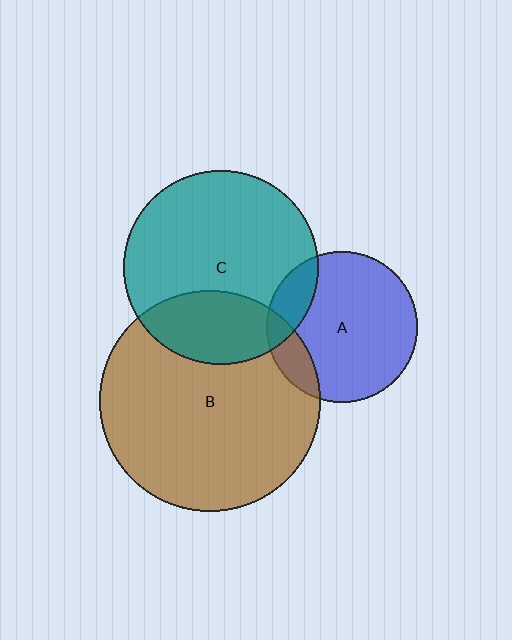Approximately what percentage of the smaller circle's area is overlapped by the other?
Approximately 15%.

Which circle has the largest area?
Circle B (brown).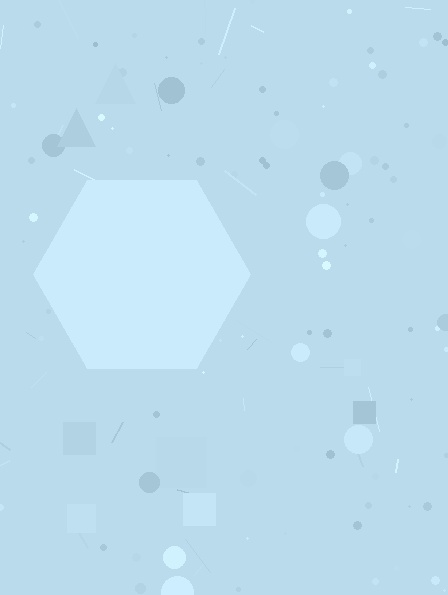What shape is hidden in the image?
A hexagon is hidden in the image.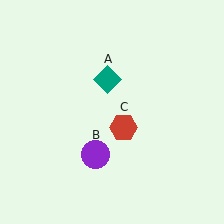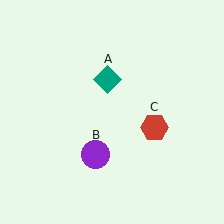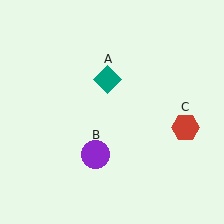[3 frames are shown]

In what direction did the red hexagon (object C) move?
The red hexagon (object C) moved right.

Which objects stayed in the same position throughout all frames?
Teal diamond (object A) and purple circle (object B) remained stationary.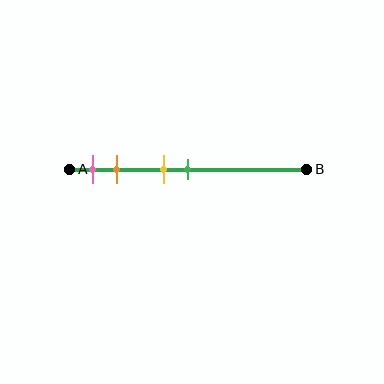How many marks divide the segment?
There are 4 marks dividing the segment.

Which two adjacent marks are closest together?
The yellow and green marks are the closest adjacent pair.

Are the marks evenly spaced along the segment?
No, the marks are not evenly spaced.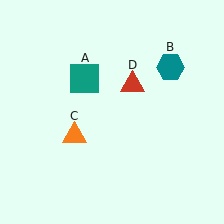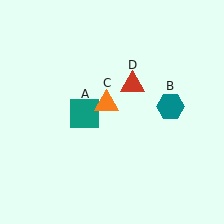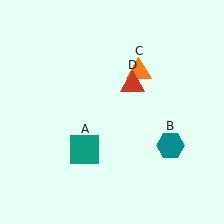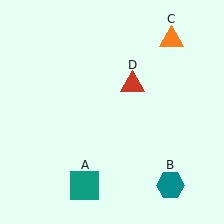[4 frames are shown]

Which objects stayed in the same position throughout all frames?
Red triangle (object D) remained stationary.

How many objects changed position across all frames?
3 objects changed position: teal square (object A), teal hexagon (object B), orange triangle (object C).